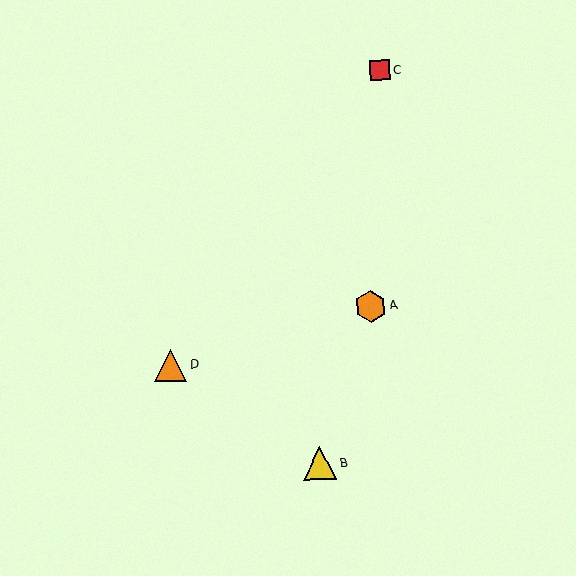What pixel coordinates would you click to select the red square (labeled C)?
Click at (380, 70) to select the red square C.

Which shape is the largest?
The yellow triangle (labeled B) is the largest.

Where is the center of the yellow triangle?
The center of the yellow triangle is at (320, 463).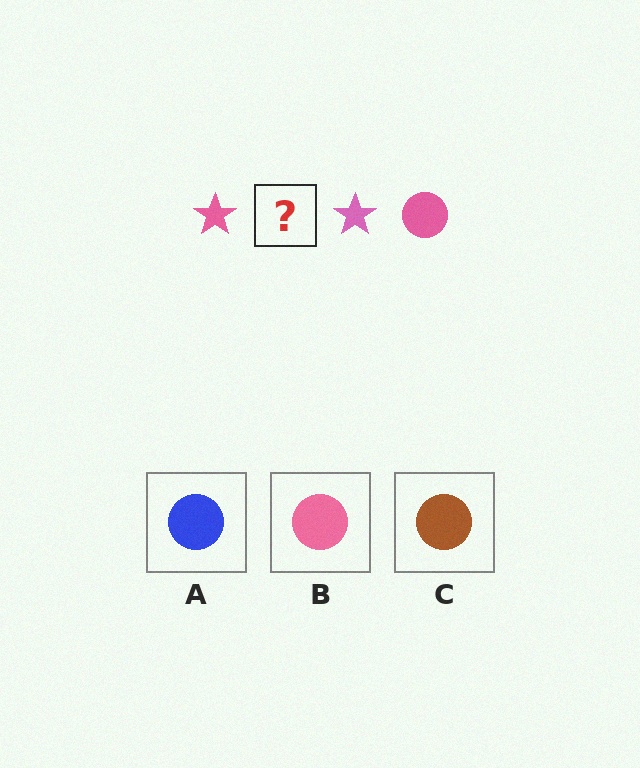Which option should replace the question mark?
Option B.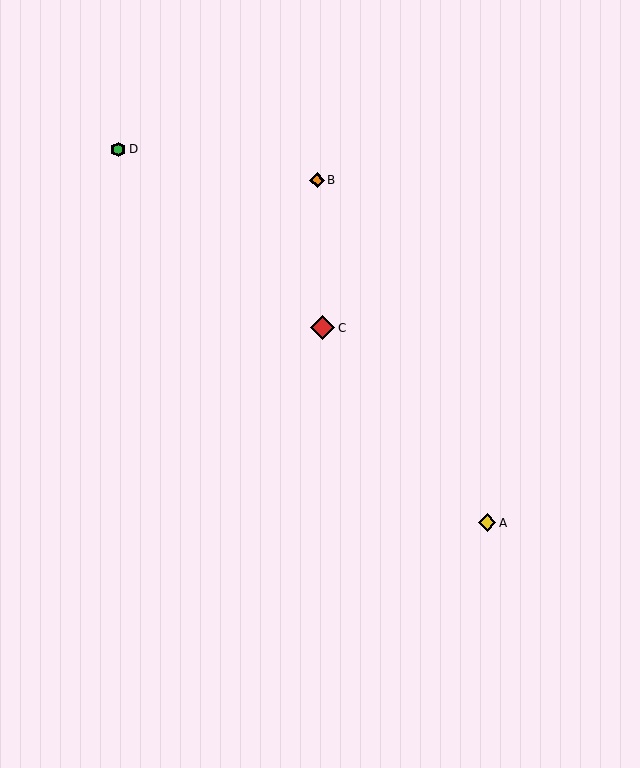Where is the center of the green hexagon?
The center of the green hexagon is at (118, 149).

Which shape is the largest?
The red diamond (labeled C) is the largest.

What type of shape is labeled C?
Shape C is a red diamond.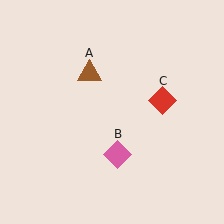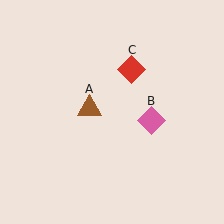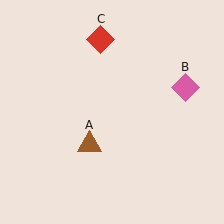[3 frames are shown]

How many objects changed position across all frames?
3 objects changed position: brown triangle (object A), pink diamond (object B), red diamond (object C).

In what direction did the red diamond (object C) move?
The red diamond (object C) moved up and to the left.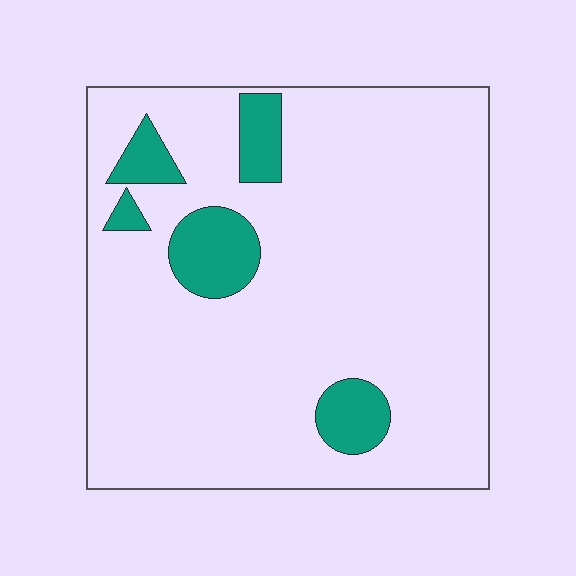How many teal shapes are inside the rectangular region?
5.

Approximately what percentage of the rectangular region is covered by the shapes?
Approximately 10%.